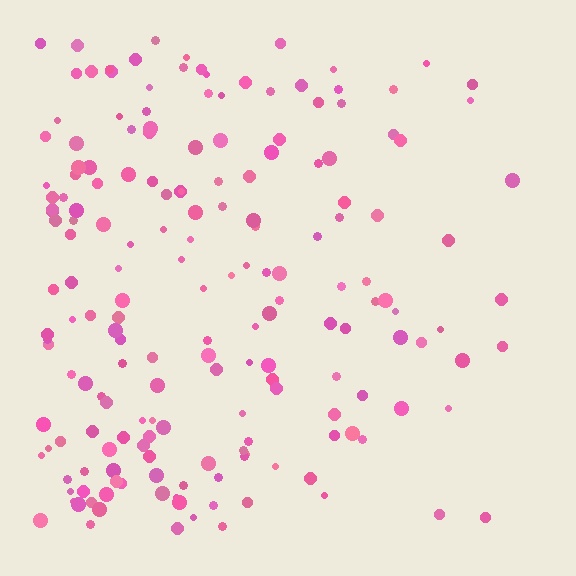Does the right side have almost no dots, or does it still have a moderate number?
Still a moderate number, just noticeably fewer than the left.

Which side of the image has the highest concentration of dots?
The left.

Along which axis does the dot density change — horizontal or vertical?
Horizontal.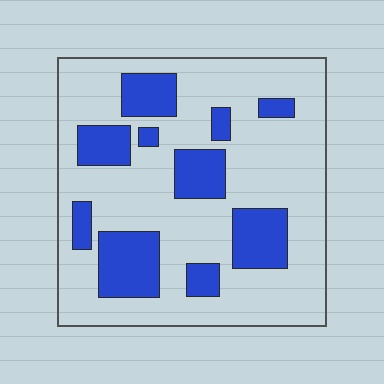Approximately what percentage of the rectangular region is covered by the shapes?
Approximately 25%.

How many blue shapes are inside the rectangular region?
10.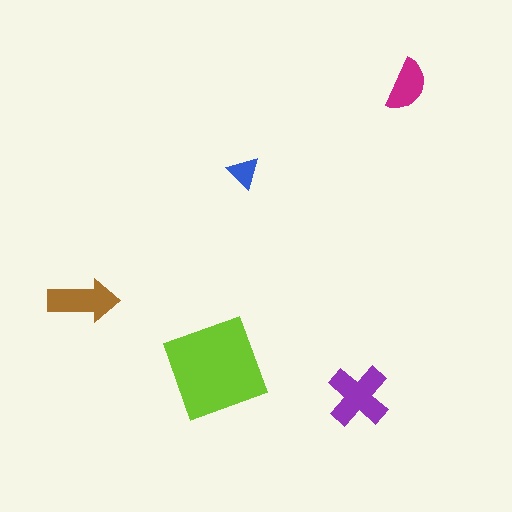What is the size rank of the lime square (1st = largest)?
1st.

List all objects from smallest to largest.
The blue triangle, the magenta semicircle, the brown arrow, the purple cross, the lime square.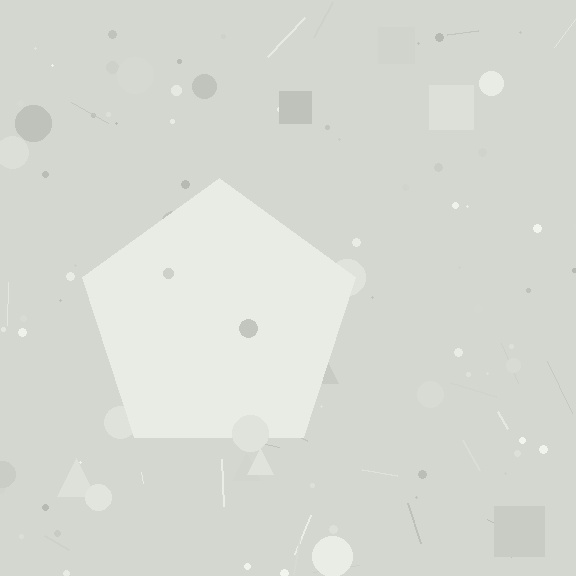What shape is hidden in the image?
A pentagon is hidden in the image.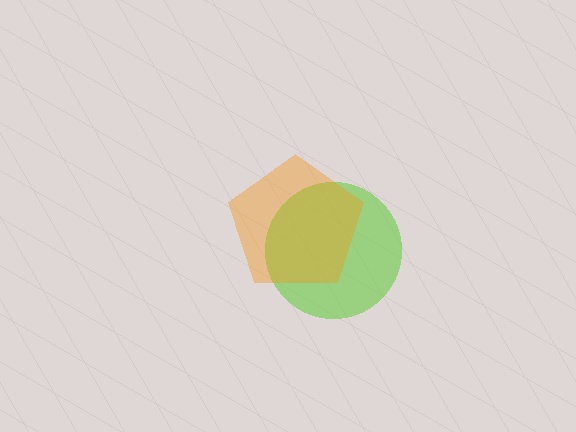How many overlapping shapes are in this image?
There are 2 overlapping shapes in the image.